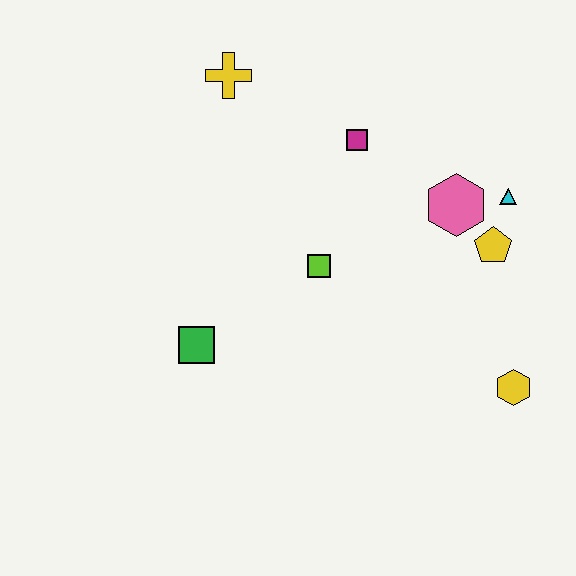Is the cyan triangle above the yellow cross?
No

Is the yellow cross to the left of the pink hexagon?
Yes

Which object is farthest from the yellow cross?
The yellow hexagon is farthest from the yellow cross.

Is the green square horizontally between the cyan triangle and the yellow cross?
No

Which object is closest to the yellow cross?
The magenta square is closest to the yellow cross.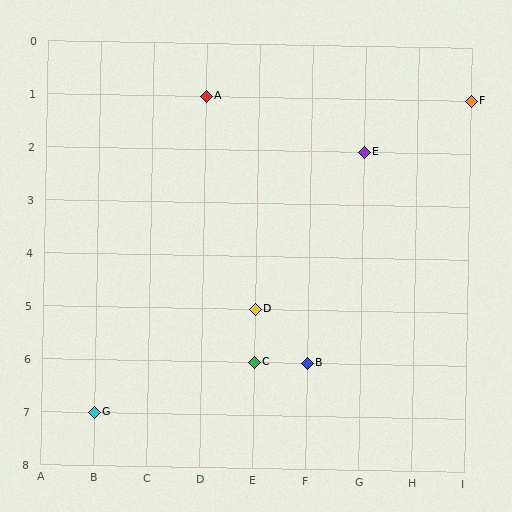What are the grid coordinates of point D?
Point D is at grid coordinates (E, 5).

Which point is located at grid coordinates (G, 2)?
Point E is at (G, 2).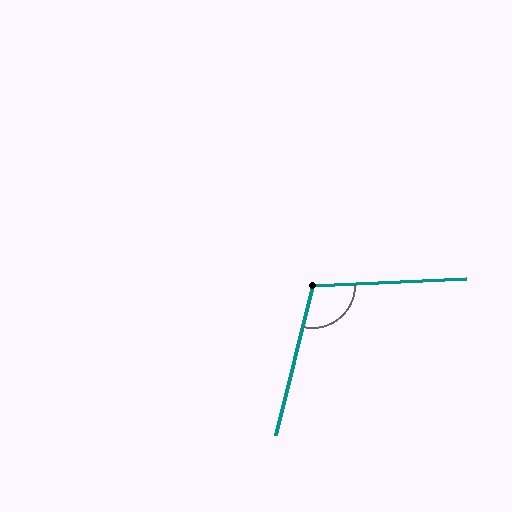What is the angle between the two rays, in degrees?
Approximately 106 degrees.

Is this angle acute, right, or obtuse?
It is obtuse.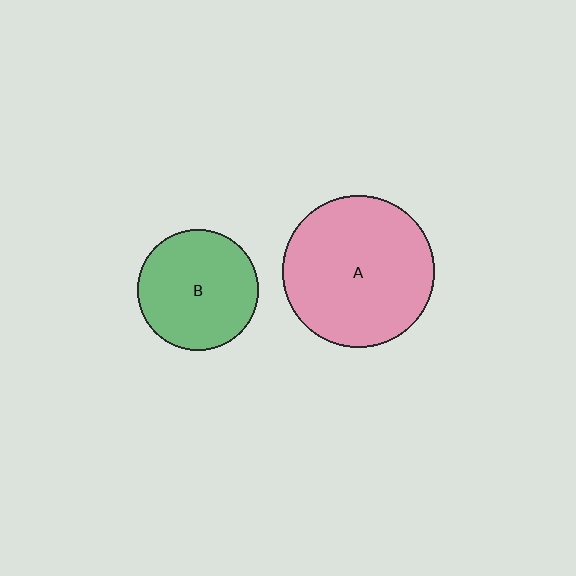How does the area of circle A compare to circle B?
Approximately 1.6 times.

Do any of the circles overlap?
No, none of the circles overlap.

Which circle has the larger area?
Circle A (pink).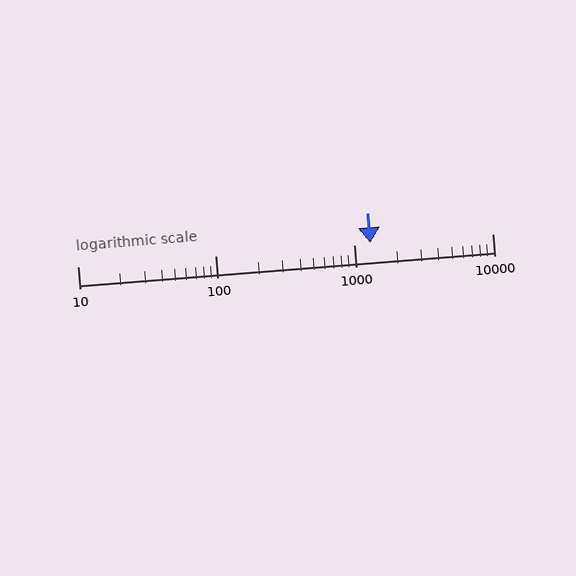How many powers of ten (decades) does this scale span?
The scale spans 3 decades, from 10 to 10000.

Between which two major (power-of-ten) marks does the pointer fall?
The pointer is between 1000 and 10000.